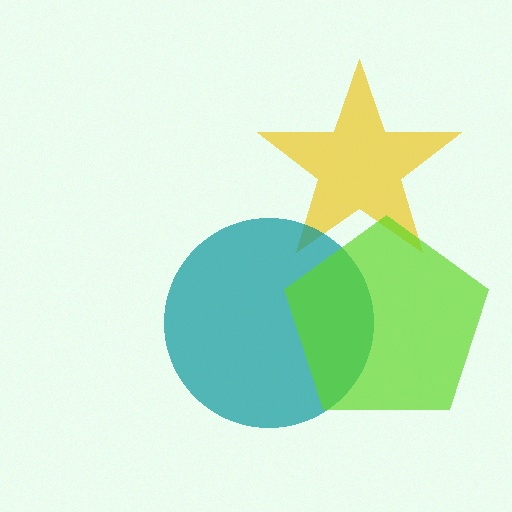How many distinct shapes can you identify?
There are 3 distinct shapes: a yellow star, a teal circle, a lime pentagon.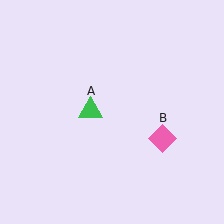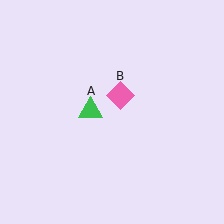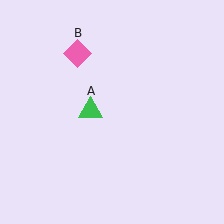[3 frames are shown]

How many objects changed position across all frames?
1 object changed position: pink diamond (object B).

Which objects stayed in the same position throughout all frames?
Green triangle (object A) remained stationary.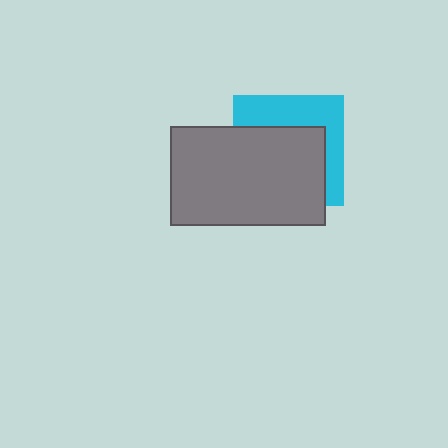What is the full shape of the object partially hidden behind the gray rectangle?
The partially hidden object is a cyan square.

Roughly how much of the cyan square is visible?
A small part of it is visible (roughly 39%).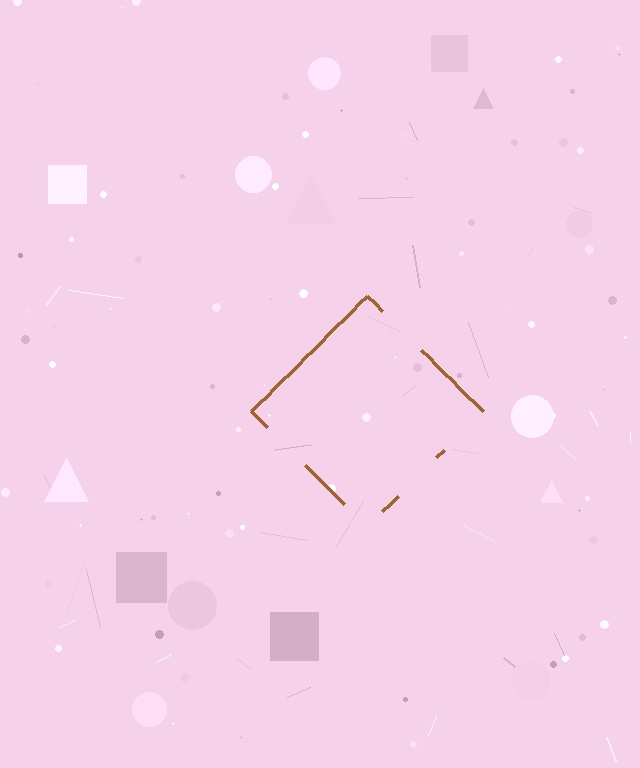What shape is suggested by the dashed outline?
The dashed outline suggests a diamond.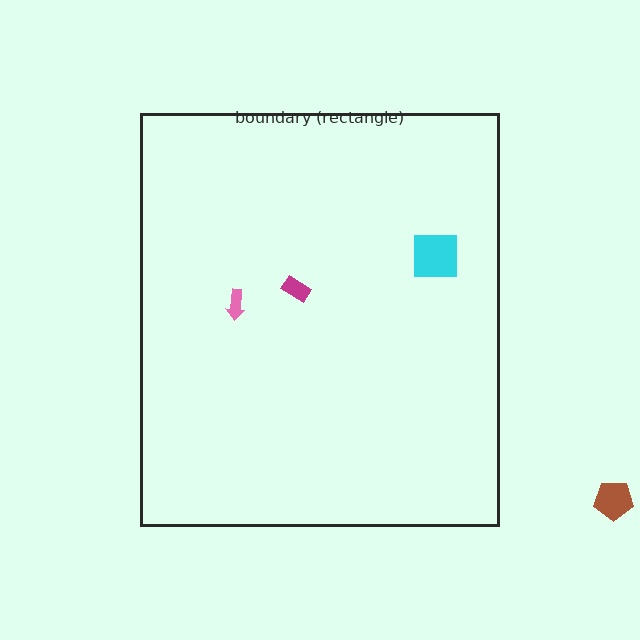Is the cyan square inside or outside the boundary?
Inside.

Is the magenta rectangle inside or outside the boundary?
Inside.